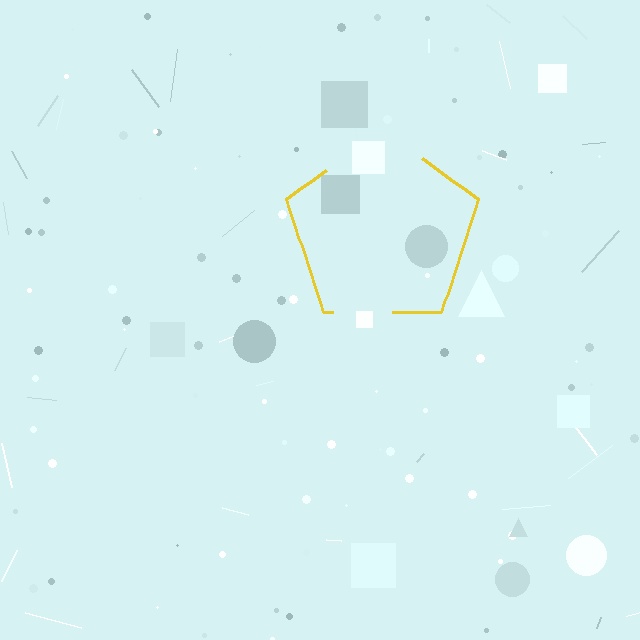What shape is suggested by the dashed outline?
The dashed outline suggests a pentagon.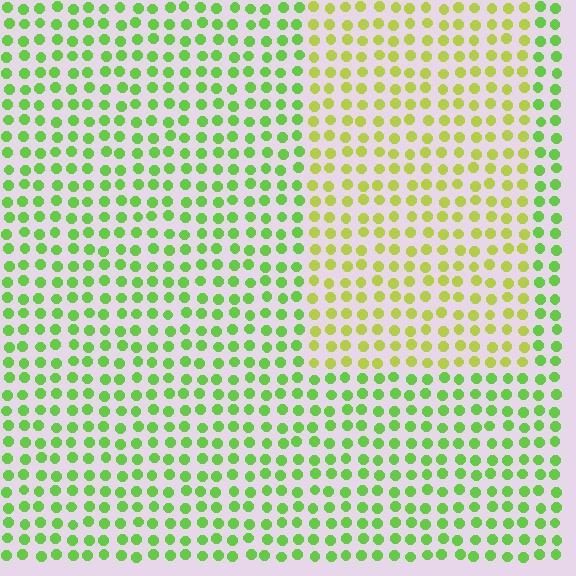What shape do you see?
I see a rectangle.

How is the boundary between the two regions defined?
The boundary is defined purely by a slight shift in hue (about 34 degrees). Spacing, size, and orientation are identical on both sides.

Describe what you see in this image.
The image is filled with small lime elements in a uniform arrangement. A rectangle-shaped region is visible where the elements are tinted to a slightly different hue, forming a subtle color boundary.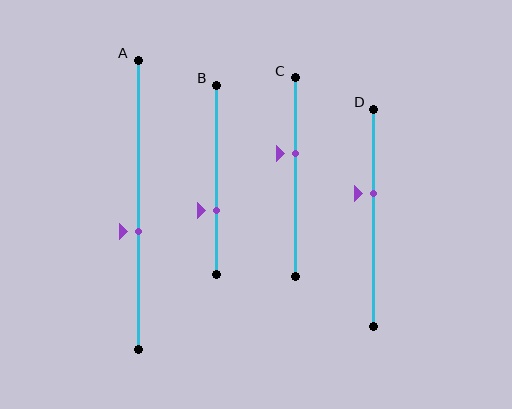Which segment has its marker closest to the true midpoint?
Segment A has its marker closest to the true midpoint.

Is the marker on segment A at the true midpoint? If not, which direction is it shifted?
No, the marker on segment A is shifted downward by about 9% of the segment length.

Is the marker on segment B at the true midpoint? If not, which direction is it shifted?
No, the marker on segment B is shifted downward by about 16% of the segment length.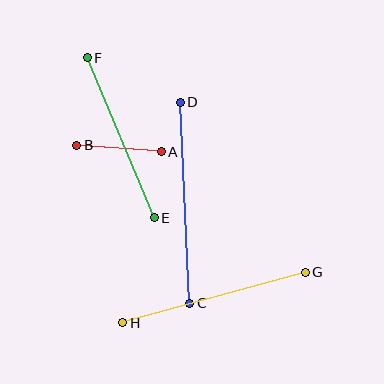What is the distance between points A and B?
The distance is approximately 85 pixels.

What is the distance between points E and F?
The distance is approximately 173 pixels.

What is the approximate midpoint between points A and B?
The midpoint is at approximately (119, 149) pixels.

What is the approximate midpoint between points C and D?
The midpoint is at approximately (185, 203) pixels.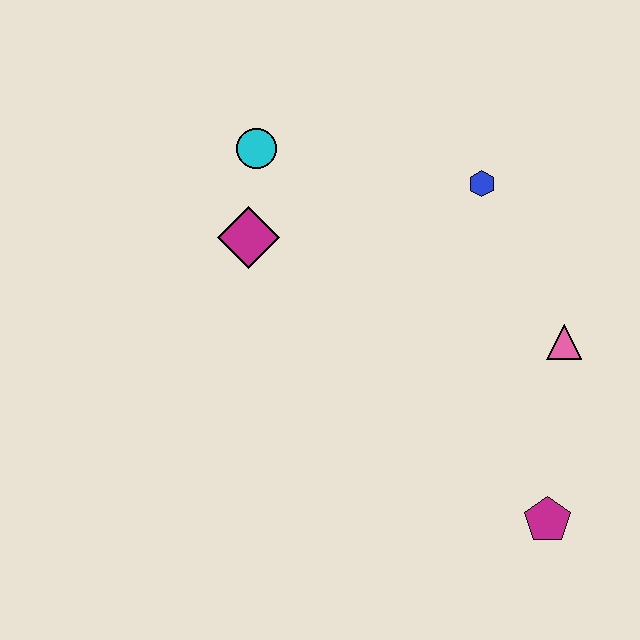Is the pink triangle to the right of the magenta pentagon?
Yes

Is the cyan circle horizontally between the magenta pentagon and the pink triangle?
No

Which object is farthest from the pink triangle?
The cyan circle is farthest from the pink triangle.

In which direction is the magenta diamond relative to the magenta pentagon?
The magenta diamond is to the left of the magenta pentagon.